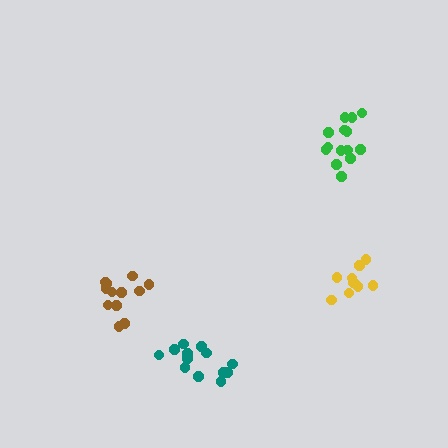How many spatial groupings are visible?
There are 4 spatial groupings.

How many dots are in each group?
Group 1: 13 dots, Group 2: 9 dots, Group 3: 12 dots, Group 4: 14 dots (48 total).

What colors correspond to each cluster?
The clusters are colored: teal, yellow, brown, green.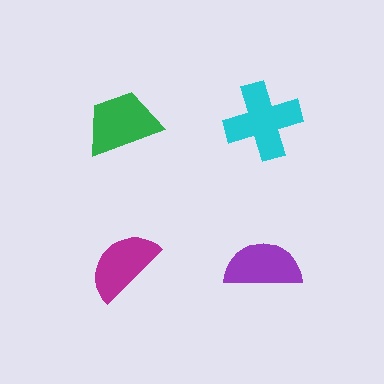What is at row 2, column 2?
A purple semicircle.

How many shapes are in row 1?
2 shapes.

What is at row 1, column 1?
A green trapezoid.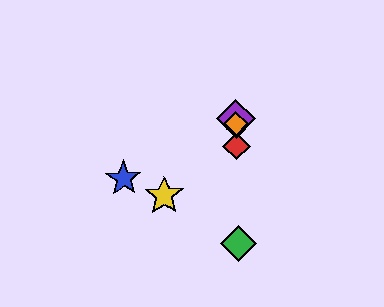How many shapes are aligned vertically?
4 shapes (the red diamond, the green diamond, the purple diamond, the orange diamond) are aligned vertically.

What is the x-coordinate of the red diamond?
The red diamond is at x≈237.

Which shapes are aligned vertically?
The red diamond, the green diamond, the purple diamond, the orange diamond are aligned vertically.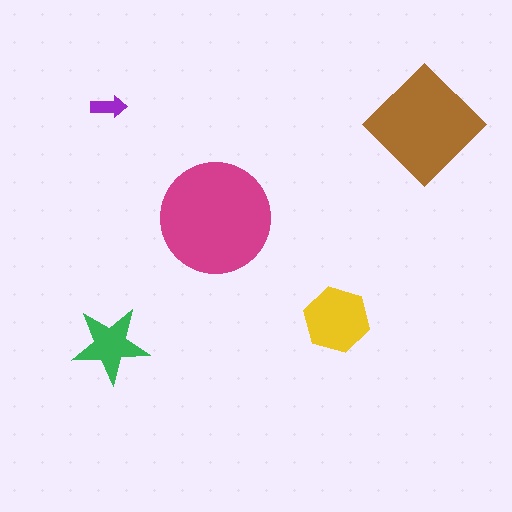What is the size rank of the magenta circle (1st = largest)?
1st.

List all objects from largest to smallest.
The magenta circle, the brown diamond, the yellow hexagon, the green star, the purple arrow.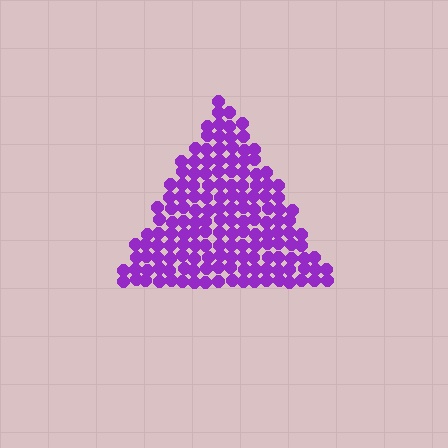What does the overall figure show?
The overall figure shows a triangle.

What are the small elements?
The small elements are circles.